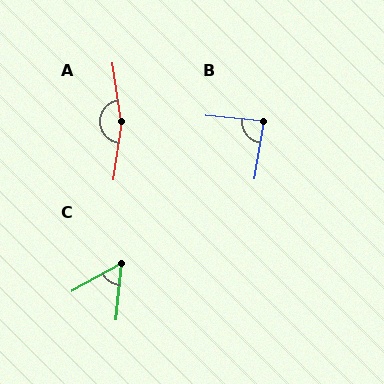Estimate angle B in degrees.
Approximately 86 degrees.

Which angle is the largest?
A, at approximately 164 degrees.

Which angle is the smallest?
C, at approximately 55 degrees.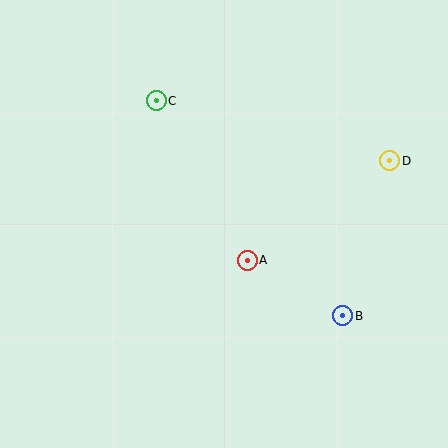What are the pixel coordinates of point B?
Point B is at (343, 316).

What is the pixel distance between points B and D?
The distance between B and D is 162 pixels.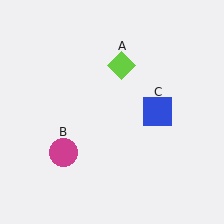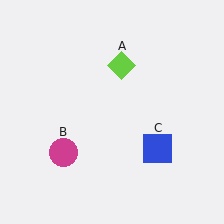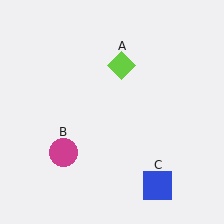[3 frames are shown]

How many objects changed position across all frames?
1 object changed position: blue square (object C).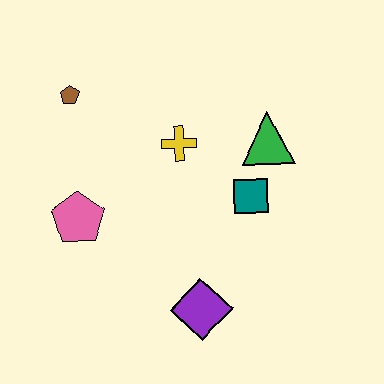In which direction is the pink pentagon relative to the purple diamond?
The pink pentagon is to the left of the purple diamond.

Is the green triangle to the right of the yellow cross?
Yes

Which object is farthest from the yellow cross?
The purple diamond is farthest from the yellow cross.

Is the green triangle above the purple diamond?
Yes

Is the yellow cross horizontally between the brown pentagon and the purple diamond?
Yes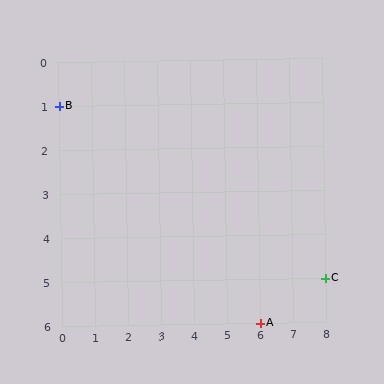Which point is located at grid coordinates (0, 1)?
Point B is at (0, 1).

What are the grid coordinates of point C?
Point C is at grid coordinates (8, 5).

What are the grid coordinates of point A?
Point A is at grid coordinates (6, 6).